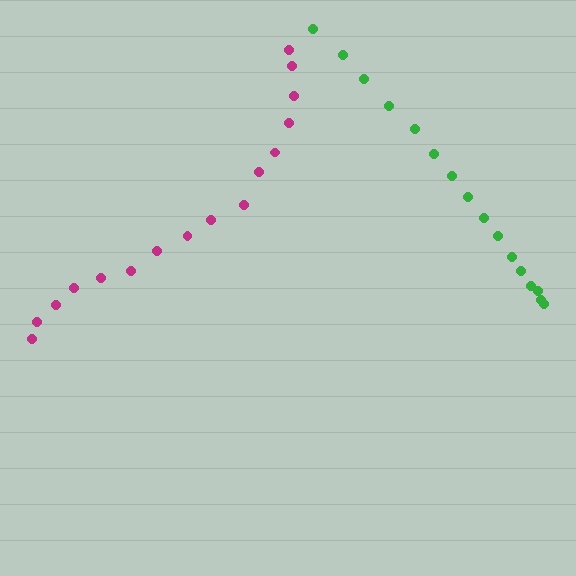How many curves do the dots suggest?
There are 2 distinct paths.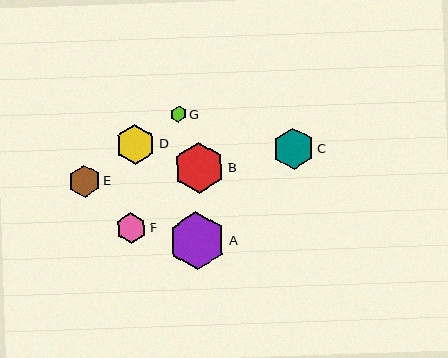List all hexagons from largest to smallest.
From largest to smallest: A, B, C, D, E, F, G.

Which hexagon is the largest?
Hexagon A is the largest with a size of approximately 57 pixels.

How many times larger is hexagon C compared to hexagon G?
Hexagon C is approximately 2.6 times the size of hexagon G.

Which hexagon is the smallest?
Hexagon G is the smallest with a size of approximately 16 pixels.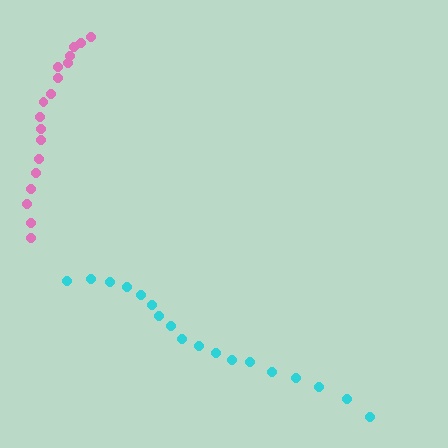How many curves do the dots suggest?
There are 2 distinct paths.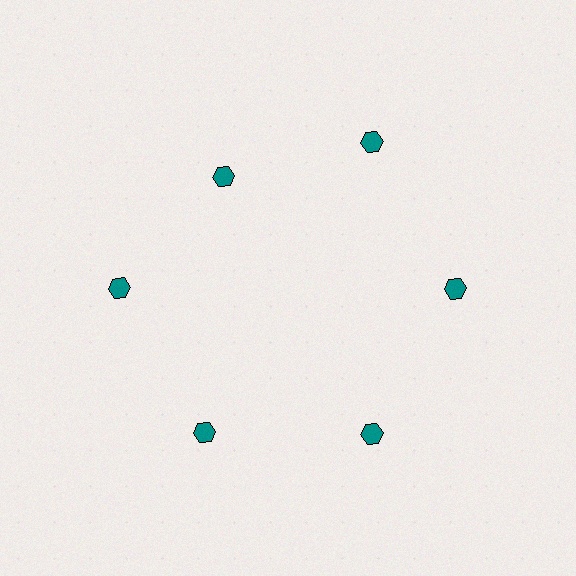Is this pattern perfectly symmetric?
No. The 6 teal hexagons are arranged in a ring, but one element near the 11 o'clock position is pulled inward toward the center, breaking the 6-fold rotational symmetry.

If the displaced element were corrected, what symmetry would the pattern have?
It would have 6-fold rotational symmetry — the pattern would map onto itself every 60 degrees.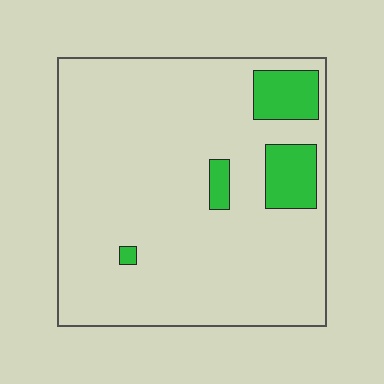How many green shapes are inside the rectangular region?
4.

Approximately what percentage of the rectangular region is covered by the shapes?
Approximately 10%.